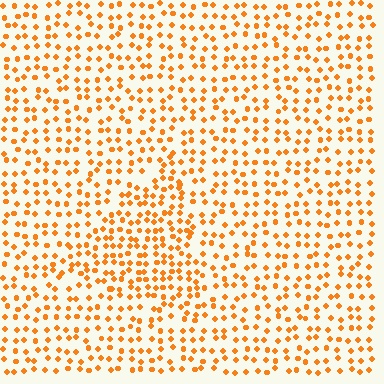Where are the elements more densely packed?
The elements are more densely packed inside the triangle boundary.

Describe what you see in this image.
The image contains small orange elements arranged at two different densities. A triangle-shaped region is visible where the elements are more densely packed than the surrounding area.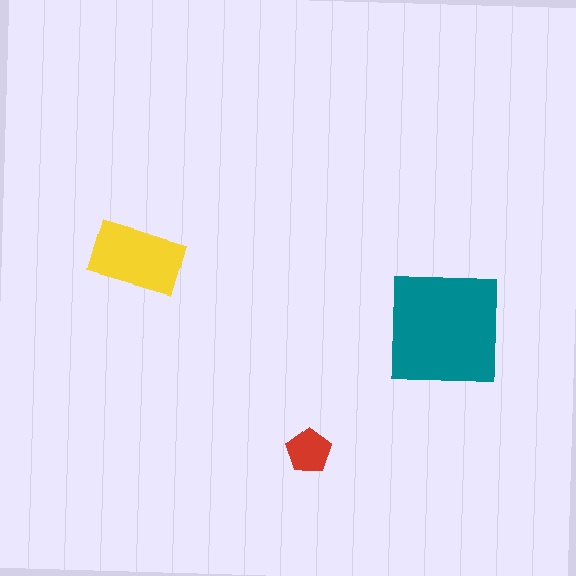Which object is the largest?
The teal square.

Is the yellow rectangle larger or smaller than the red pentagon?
Larger.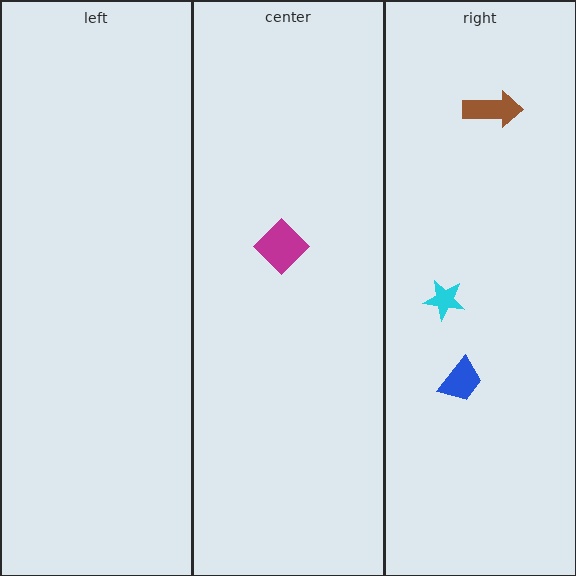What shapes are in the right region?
The cyan star, the blue trapezoid, the brown arrow.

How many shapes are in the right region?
3.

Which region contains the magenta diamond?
The center region.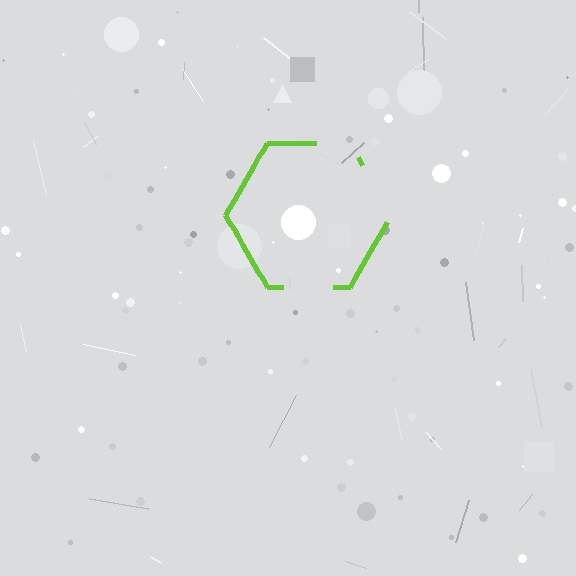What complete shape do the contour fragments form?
The contour fragments form a hexagon.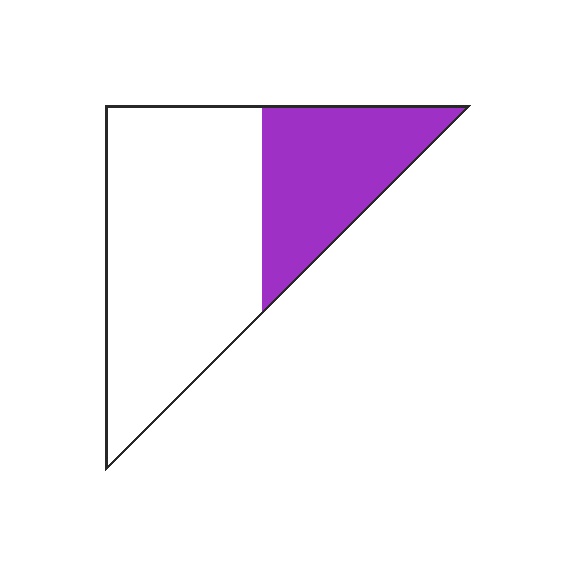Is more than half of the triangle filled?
No.